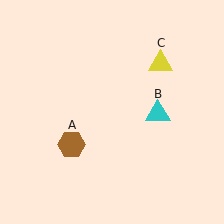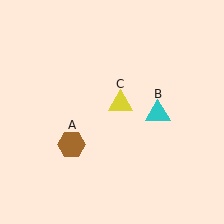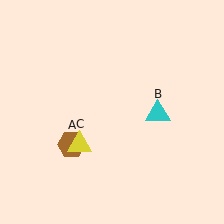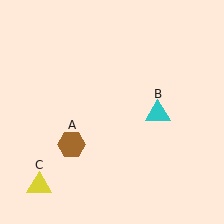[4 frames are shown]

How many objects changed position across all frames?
1 object changed position: yellow triangle (object C).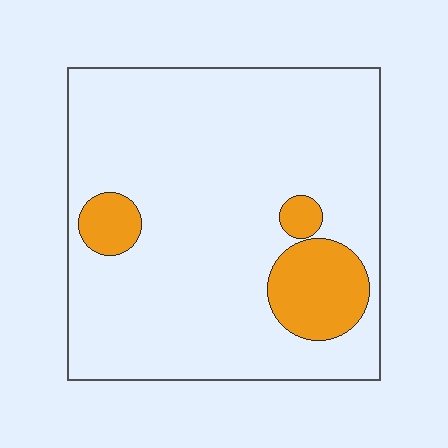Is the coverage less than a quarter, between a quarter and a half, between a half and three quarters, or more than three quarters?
Less than a quarter.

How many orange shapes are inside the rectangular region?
3.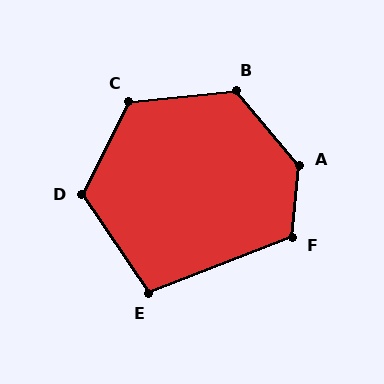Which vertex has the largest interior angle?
A, at approximately 135 degrees.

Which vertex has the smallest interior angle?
E, at approximately 103 degrees.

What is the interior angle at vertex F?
Approximately 116 degrees (obtuse).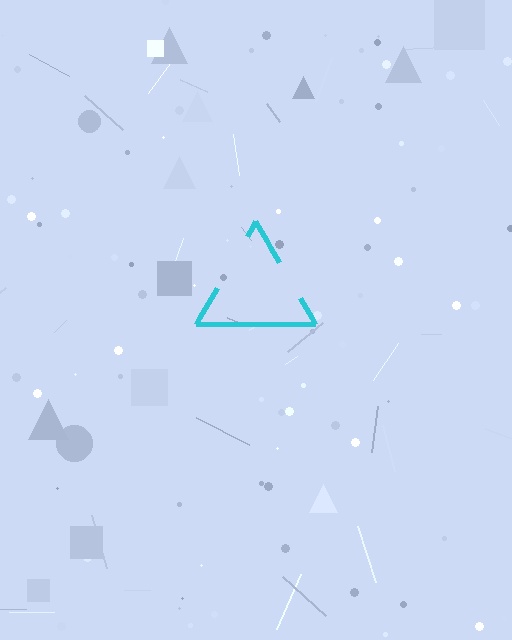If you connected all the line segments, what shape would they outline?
They would outline a triangle.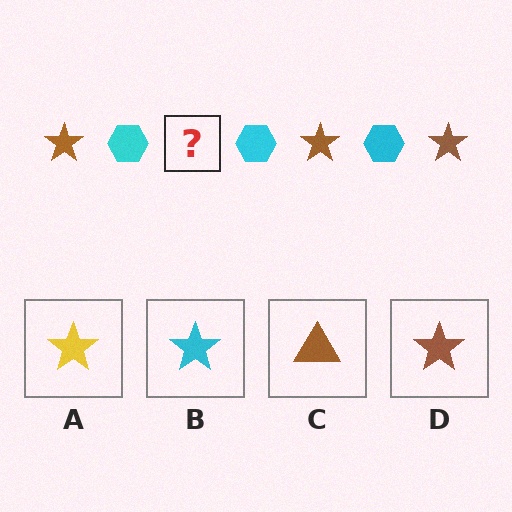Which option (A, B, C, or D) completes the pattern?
D.